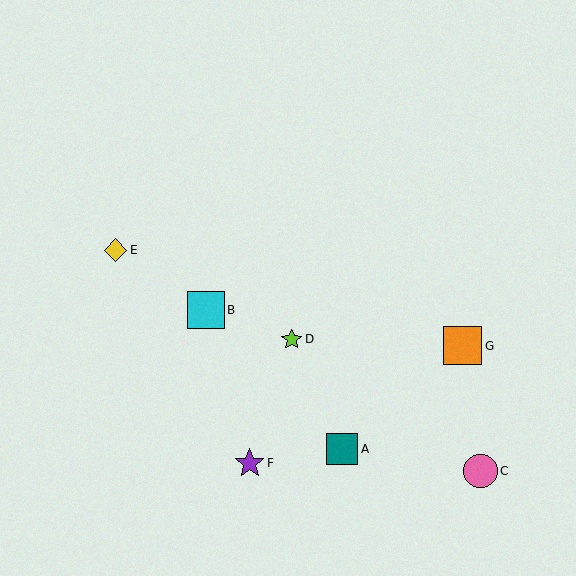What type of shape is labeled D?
Shape D is a lime star.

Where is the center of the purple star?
The center of the purple star is at (250, 463).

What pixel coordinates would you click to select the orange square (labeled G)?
Click at (463, 346) to select the orange square G.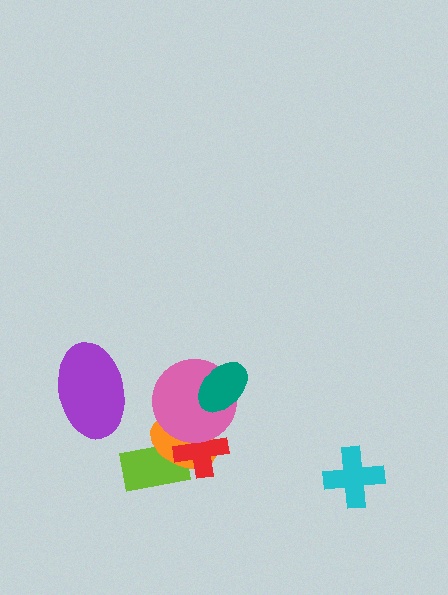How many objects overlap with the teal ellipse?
1 object overlaps with the teal ellipse.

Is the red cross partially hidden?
Yes, it is partially covered by another shape.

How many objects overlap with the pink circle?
3 objects overlap with the pink circle.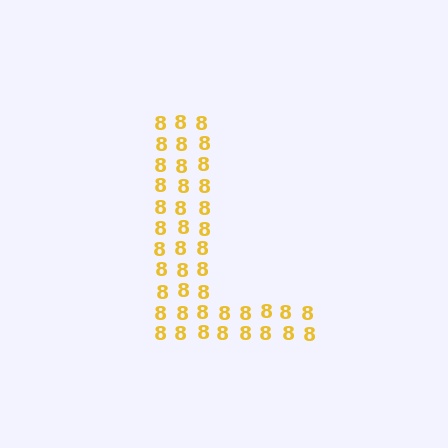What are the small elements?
The small elements are digit 8's.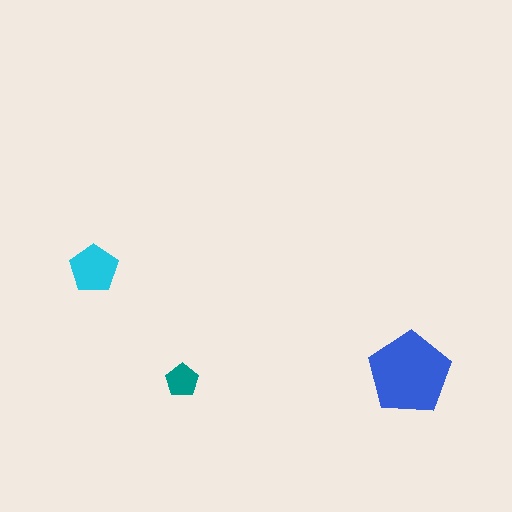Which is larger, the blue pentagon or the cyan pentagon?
The blue one.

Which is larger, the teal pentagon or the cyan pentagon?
The cyan one.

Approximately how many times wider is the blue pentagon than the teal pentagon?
About 2.5 times wider.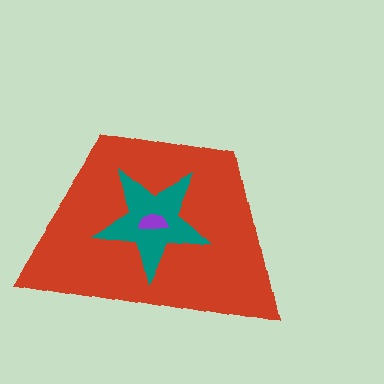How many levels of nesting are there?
3.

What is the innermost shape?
The purple semicircle.